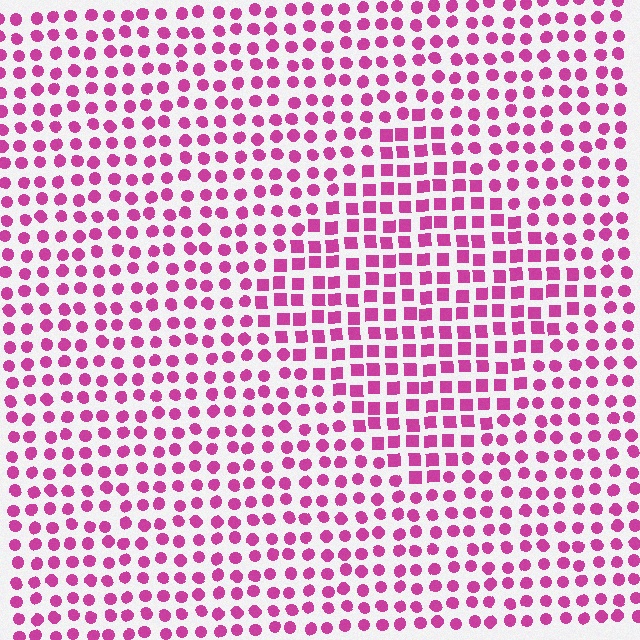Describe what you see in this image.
The image is filled with small magenta elements arranged in a uniform grid. A diamond-shaped region contains squares, while the surrounding area contains circles. The boundary is defined purely by the change in element shape.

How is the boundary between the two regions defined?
The boundary is defined by a change in element shape: squares inside vs. circles outside. All elements share the same color and spacing.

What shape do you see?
I see a diamond.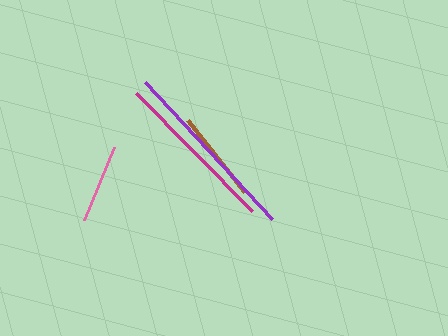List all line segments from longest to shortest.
From longest to shortest: purple, magenta, brown, pink.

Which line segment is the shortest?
The pink line is the shortest at approximately 79 pixels.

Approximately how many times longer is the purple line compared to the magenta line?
The purple line is approximately 1.1 times the length of the magenta line.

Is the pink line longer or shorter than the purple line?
The purple line is longer than the pink line.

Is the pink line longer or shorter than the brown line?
The brown line is longer than the pink line.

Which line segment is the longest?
The purple line is the longest at approximately 186 pixels.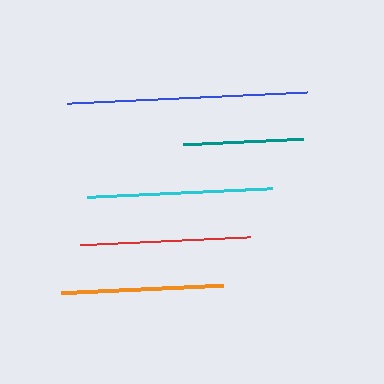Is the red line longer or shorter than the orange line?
The red line is longer than the orange line.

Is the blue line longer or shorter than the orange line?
The blue line is longer than the orange line.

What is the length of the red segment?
The red segment is approximately 170 pixels long.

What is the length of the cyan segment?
The cyan segment is approximately 185 pixels long.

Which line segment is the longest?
The blue line is the longest at approximately 241 pixels.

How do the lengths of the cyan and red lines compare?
The cyan and red lines are approximately the same length.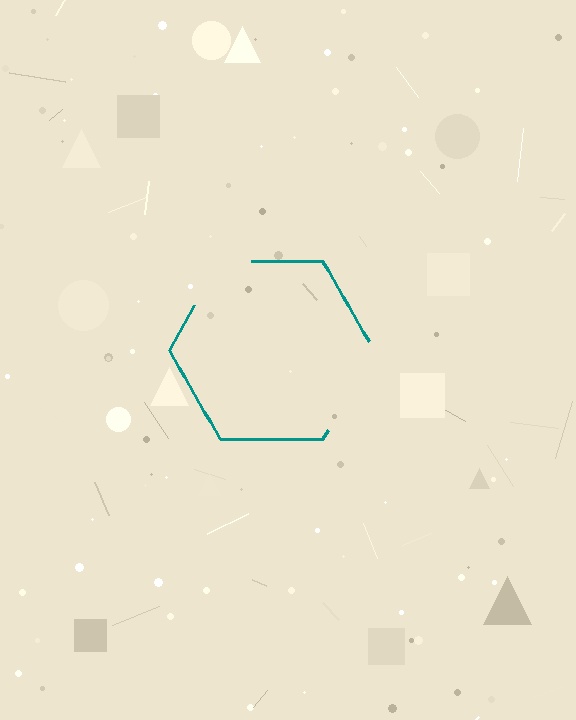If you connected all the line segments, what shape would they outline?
They would outline a hexagon.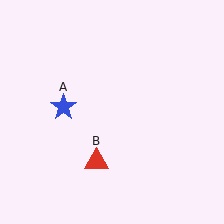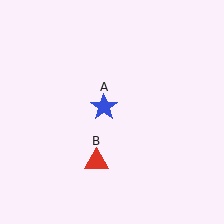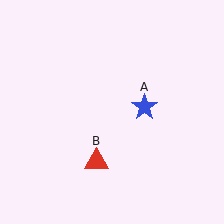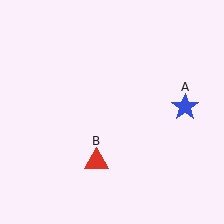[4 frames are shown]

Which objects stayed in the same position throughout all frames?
Red triangle (object B) remained stationary.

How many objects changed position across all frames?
1 object changed position: blue star (object A).